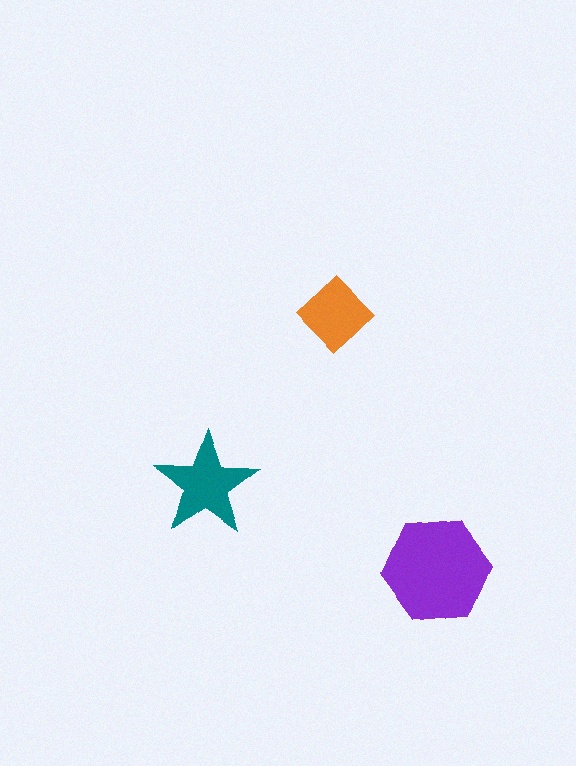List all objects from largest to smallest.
The purple hexagon, the teal star, the orange diamond.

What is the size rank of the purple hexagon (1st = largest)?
1st.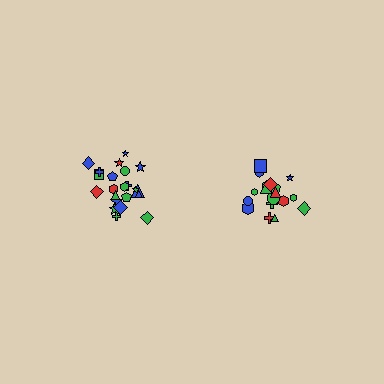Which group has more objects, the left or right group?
The left group.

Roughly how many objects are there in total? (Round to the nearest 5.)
Roughly 40 objects in total.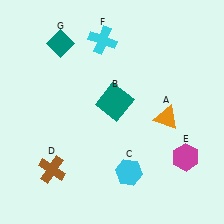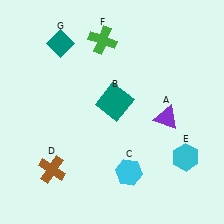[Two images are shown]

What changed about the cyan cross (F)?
In Image 1, F is cyan. In Image 2, it changed to green.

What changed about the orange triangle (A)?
In Image 1, A is orange. In Image 2, it changed to purple.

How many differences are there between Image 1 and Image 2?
There are 3 differences between the two images.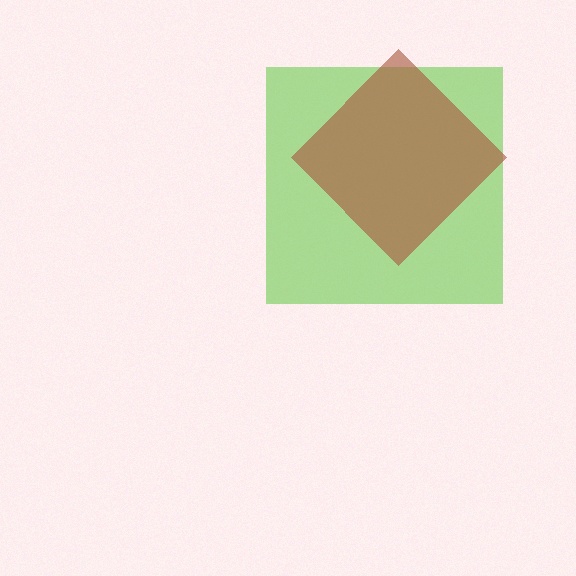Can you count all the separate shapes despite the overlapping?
Yes, there are 2 separate shapes.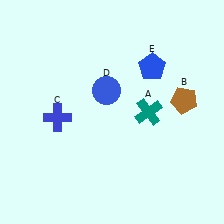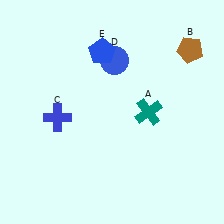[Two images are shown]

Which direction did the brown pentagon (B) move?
The brown pentagon (B) moved up.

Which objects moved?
The objects that moved are: the brown pentagon (B), the blue circle (D), the blue pentagon (E).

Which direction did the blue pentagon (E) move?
The blue pentagon (E) moved left.